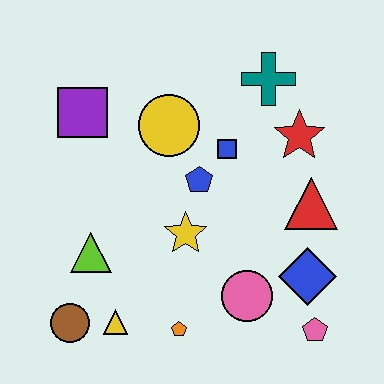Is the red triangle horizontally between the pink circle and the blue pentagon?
No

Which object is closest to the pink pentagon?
The blue diamond is closest to the pink pentagon.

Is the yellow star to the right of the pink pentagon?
No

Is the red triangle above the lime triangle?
Yes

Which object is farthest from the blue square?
The brown circle is farthest from the blue square.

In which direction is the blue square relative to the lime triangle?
The blue square is to the right of the lime triangle.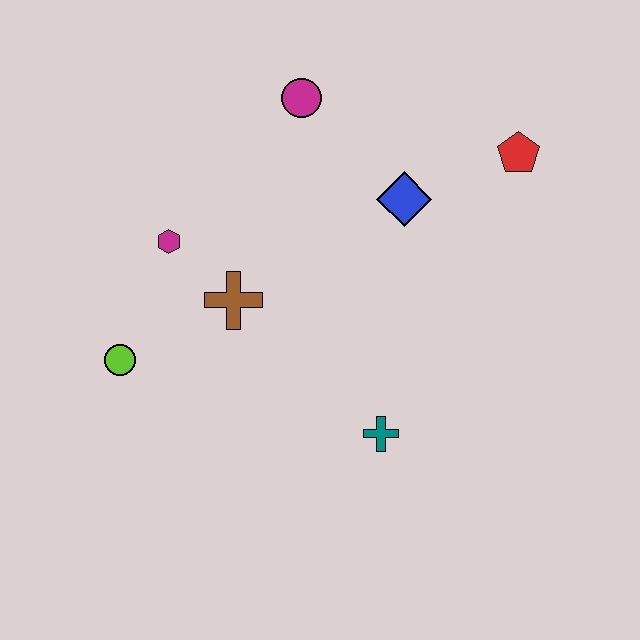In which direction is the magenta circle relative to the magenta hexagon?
The magenta circle is above the magenta hexagon.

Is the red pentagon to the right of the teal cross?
Yes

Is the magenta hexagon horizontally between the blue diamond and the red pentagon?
No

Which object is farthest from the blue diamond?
The lime circle is farthest from the blue diamond.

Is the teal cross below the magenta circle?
Yes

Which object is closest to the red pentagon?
The blue diamond is closest to the red pentagon.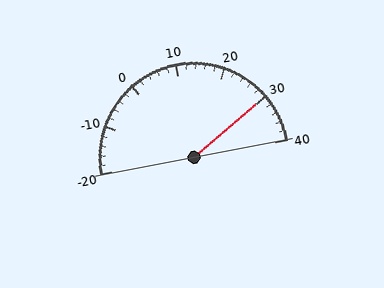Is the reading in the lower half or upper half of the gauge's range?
The reading is in the upper half of the range (-20 to 40).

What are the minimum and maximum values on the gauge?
The gauge ranges from -20 to 40.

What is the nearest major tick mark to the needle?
The nearest major tick mark is 30.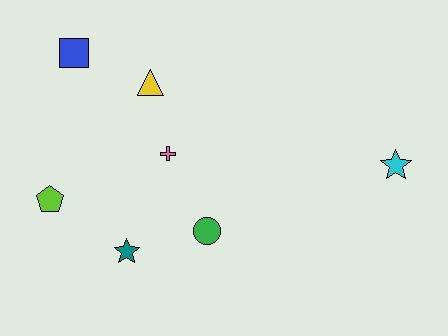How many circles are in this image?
There is 1 circle.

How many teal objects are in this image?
There is 1 teal object.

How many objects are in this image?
There are 7 objects.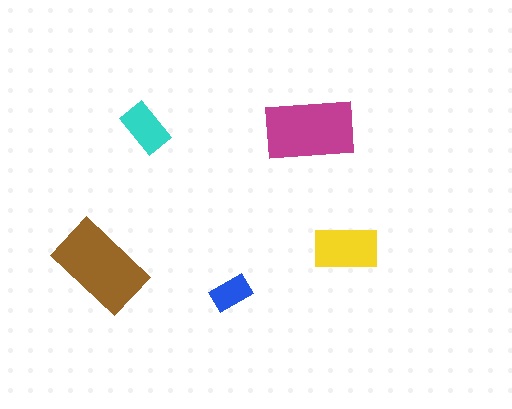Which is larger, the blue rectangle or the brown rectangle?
The brown one.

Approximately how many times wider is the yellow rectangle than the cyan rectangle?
About 1.5 times wider.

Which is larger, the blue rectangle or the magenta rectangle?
The magenta one.